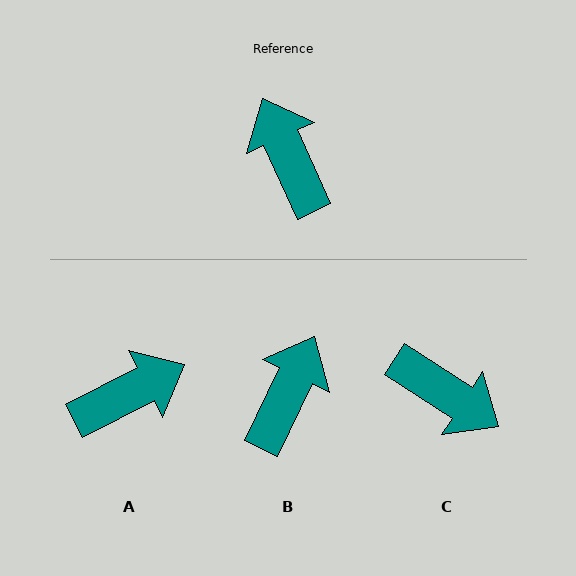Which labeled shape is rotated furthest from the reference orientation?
C, about 148 degrees away.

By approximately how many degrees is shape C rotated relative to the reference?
Approximately 148 degrees clockwise.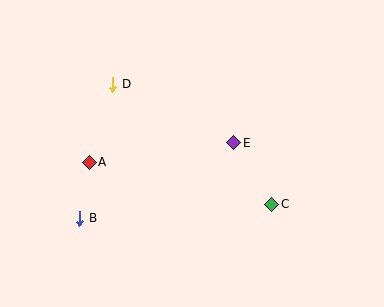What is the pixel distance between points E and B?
The distance between E and B is 172 pixels.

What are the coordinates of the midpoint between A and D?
The midpoint between A and D is at (101, 123).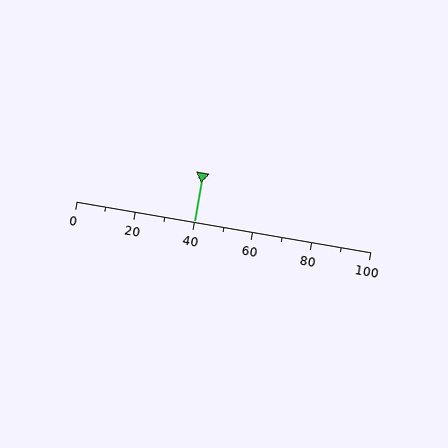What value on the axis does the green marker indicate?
The marker indicates approximately 40.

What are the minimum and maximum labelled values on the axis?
The axis runs from 0 to 100.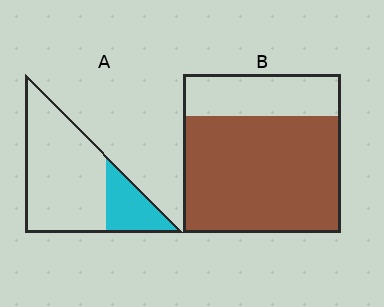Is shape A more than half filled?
No.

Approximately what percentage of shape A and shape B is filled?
A is approximately 25% and B is approximately 75%.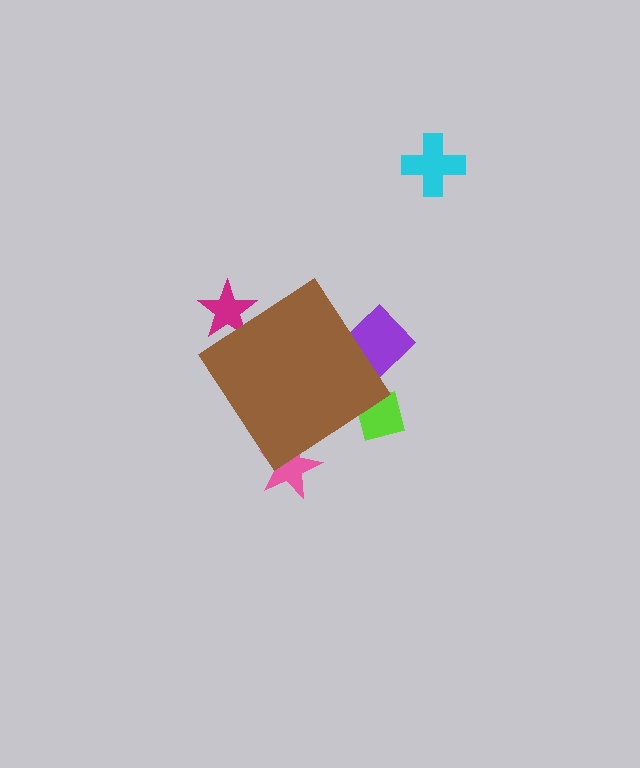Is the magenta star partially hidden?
Yes, the magenta star is partially hidden behind the brown diamond.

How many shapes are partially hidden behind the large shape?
4 shapes are partially hidden.